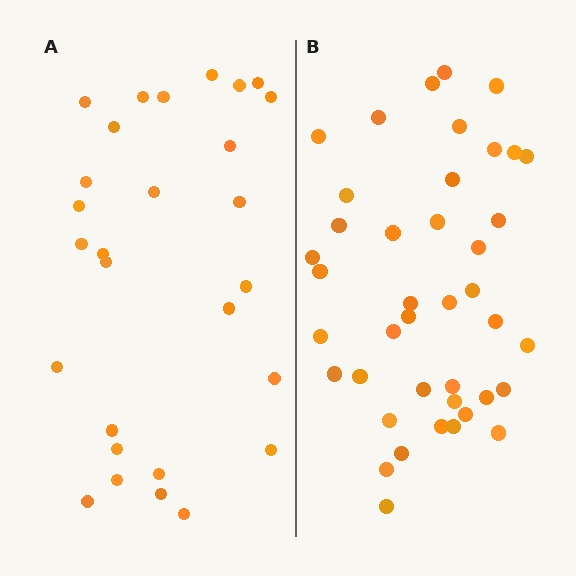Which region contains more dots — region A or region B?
Region B (the right region) has more dots.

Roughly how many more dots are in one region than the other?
Region B has approximately 15 more dots than region A.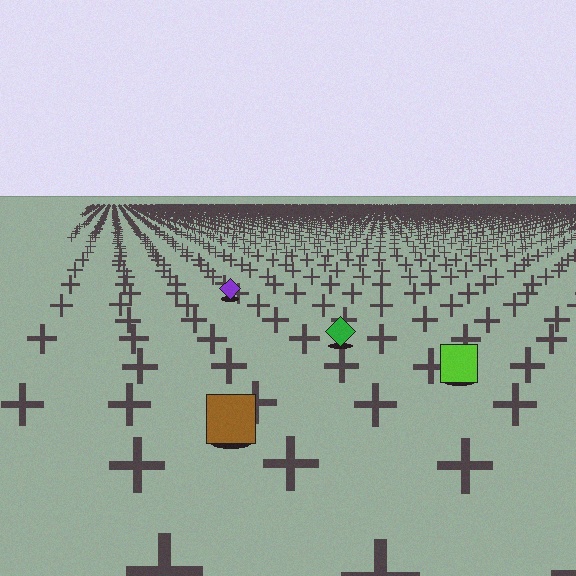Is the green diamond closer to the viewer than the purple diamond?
Yes. The green diamond is closer — you can tell from the texture gradient: the ground texture is coarser near it.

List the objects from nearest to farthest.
From nearest to farthest: the brown square, the lime square, the green diamond, the purple diamond.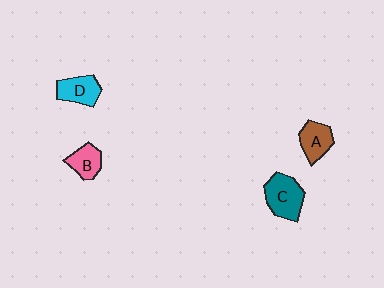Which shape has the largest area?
Shape C (teal).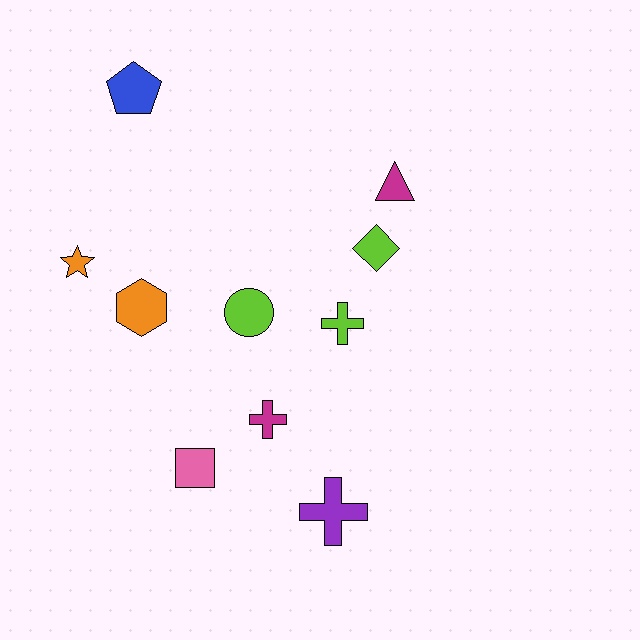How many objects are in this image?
There are 10 objects.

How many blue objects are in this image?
There is 1 blue object.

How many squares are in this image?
There is 1 square.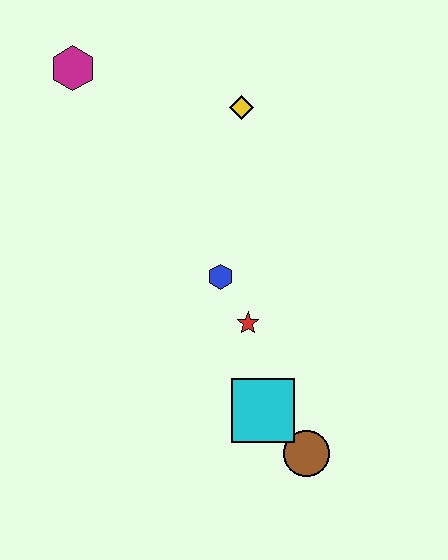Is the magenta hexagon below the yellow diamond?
No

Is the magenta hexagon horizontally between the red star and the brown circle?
No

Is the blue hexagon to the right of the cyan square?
No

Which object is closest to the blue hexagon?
The red star is closest to the blue hexagon.